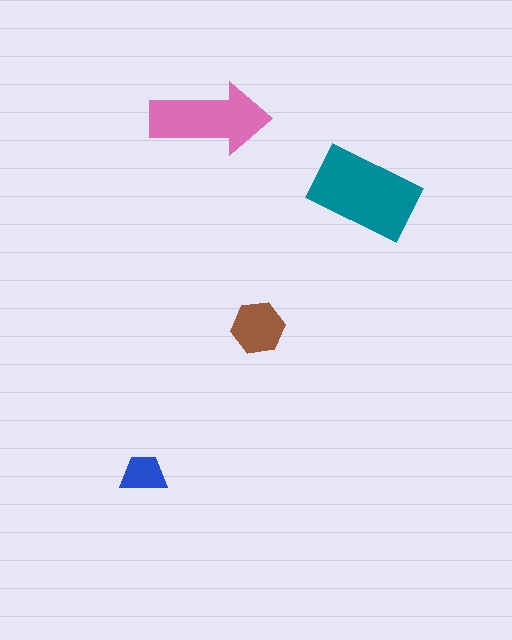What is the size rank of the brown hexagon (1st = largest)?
3rd.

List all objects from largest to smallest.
The teal rectangle, the pink arrow, the brown hexagon, the blue trapezoid.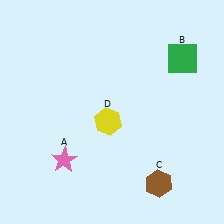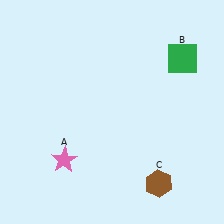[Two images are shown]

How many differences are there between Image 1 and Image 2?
There is 1 difference between the two images.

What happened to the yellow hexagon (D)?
The yellow hexagon (D) was removed in Image 2. It was in the bottom-left area of Image 1.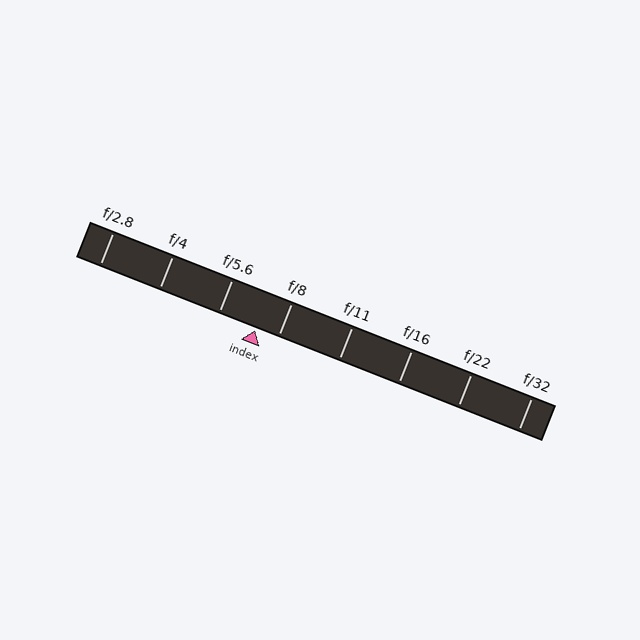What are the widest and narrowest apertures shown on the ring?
The widest aperture shown is f/2.8 and the narrowest is f/32.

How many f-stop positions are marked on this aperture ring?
There are 8 f-stop positions marked.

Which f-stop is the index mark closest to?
The index mark is closest to f/8.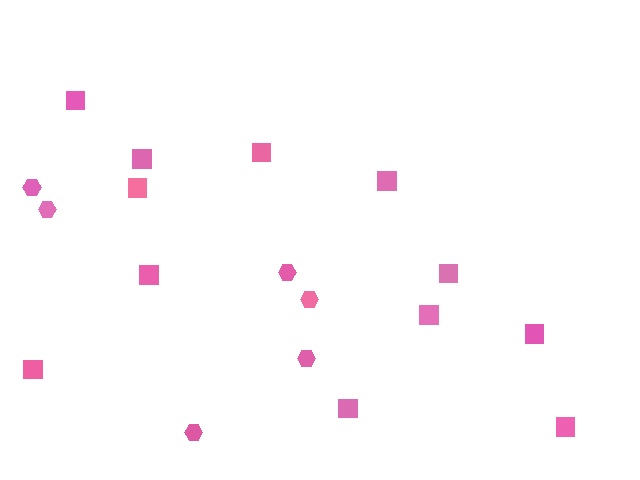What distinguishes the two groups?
There are 2 groups: one group of squares (12) and one group of hexagons (6).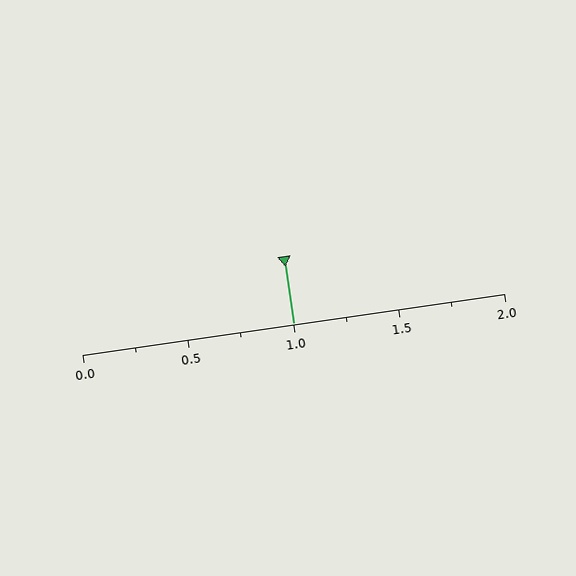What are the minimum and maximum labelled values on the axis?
The axis runs from 0.0 to 2.0.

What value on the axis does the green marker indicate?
The marker indicates approximately 1.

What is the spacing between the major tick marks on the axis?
The major ticks are spaced 0.5 apart.